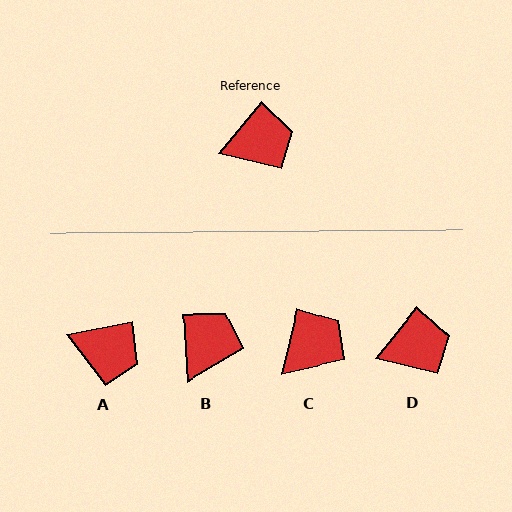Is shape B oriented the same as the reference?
No, it is off by about 43 degrees.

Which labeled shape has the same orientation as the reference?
D.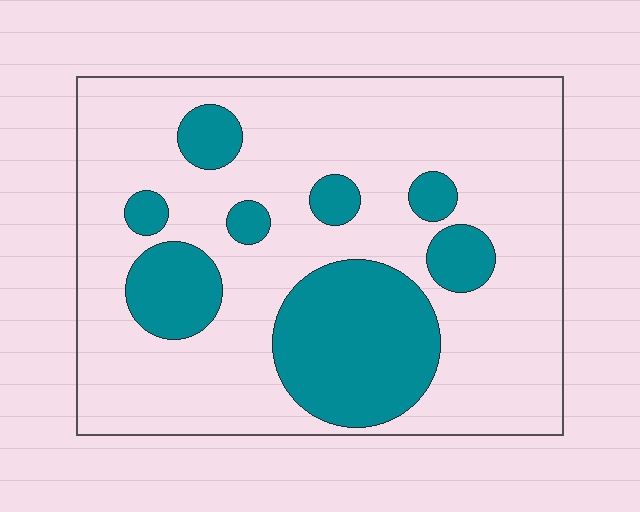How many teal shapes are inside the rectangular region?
8.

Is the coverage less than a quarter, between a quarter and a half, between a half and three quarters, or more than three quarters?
Between a quarter and a half.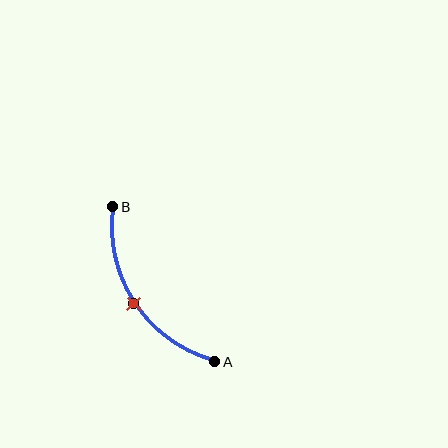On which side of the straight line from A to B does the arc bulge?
The arc bulges to the left of the straight line connecting A and B.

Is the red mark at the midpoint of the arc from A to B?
Yes. The red mark lies on the arc at equal arc-length from both A and B — it is the arc midpoint.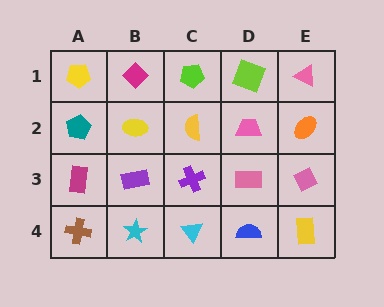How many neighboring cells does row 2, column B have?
4.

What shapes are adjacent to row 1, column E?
An orange ellipse (row 2, column E), a lime square (row 1, column D).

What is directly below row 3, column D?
A blue semicircle.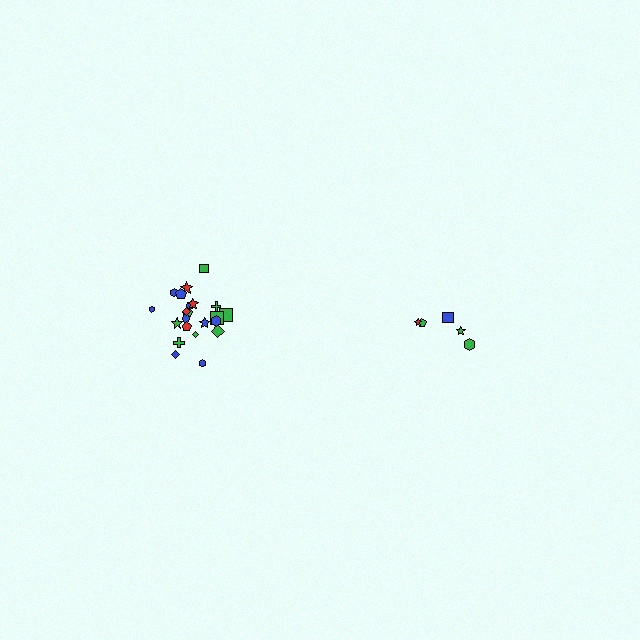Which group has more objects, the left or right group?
The left group.